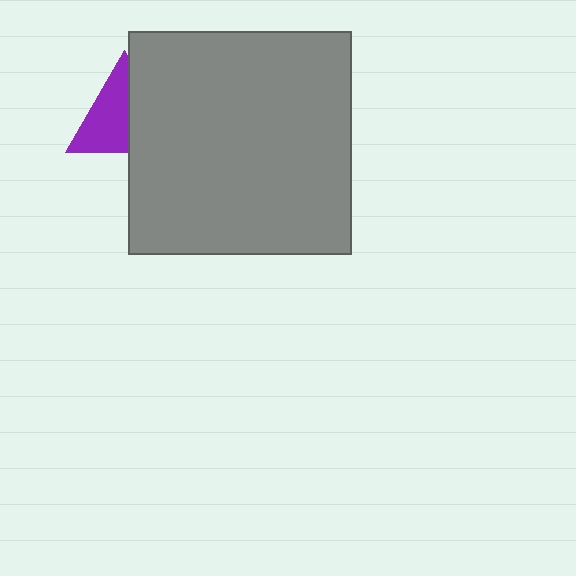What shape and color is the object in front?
The object in front is a gray square.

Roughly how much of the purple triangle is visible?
About half of it is visible (roughly 55%).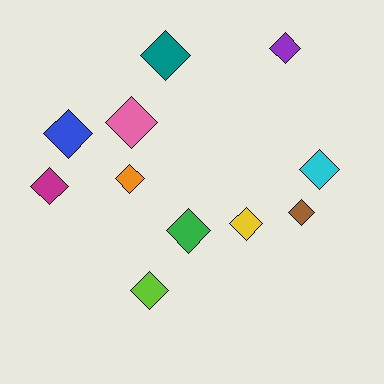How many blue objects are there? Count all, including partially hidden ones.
There is 1 blue object.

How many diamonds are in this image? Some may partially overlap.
There are 11 diamonds.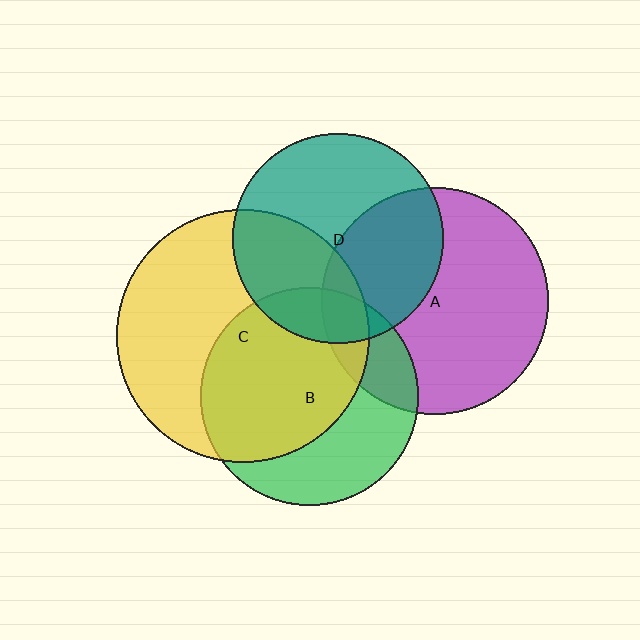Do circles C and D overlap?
Yes.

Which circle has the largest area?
Circle C (yellow).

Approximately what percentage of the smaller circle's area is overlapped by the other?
Approximately 35%.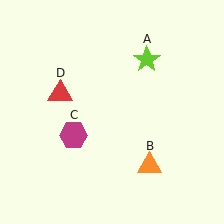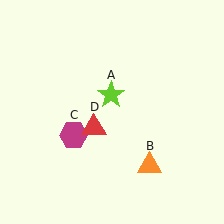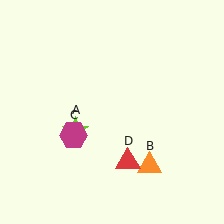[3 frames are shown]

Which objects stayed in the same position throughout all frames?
Orange triangle (object B) and magenta hexagon (object C) remained stationary.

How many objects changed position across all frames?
2 objects changed position: lime star (object A), red triangle (object D).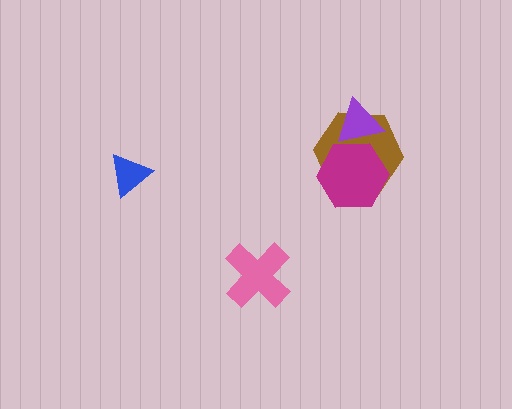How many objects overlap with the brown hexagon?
2 objects overlap with the brown hexagon.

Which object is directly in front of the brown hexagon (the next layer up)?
The magenta hexagon is directly in front of the brown hexagon.